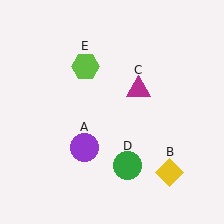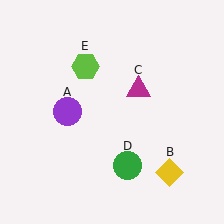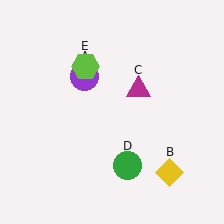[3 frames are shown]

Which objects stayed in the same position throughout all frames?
Yellow diamond (object B) and magenta triangle (object C) and green circle (object D) and lime hexagon (object E) remained stationary.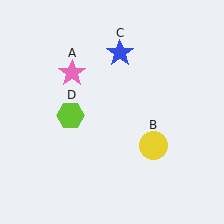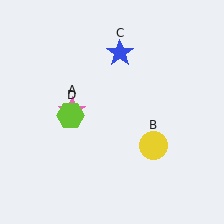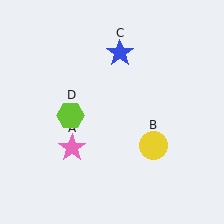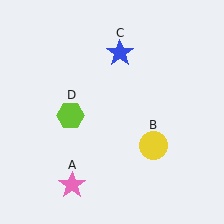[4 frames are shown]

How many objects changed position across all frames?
1 object changed position: pink star (object A).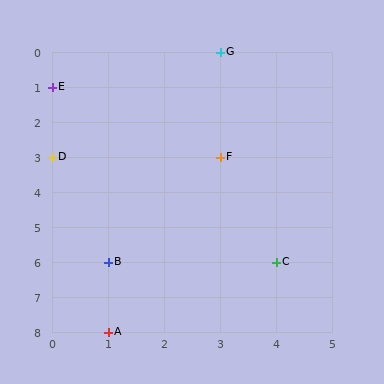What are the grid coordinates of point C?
Point C is at grid coordinates (4, 6).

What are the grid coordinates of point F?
Point F is at grid coordinates (3, 3).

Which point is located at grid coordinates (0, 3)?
Point D is at (0, 3).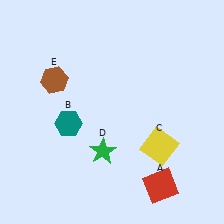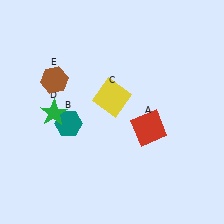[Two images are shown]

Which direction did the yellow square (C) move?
The yellow square (C) moved up.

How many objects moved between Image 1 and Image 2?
3 objects moved between the two images.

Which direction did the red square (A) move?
The red square (A) moved up.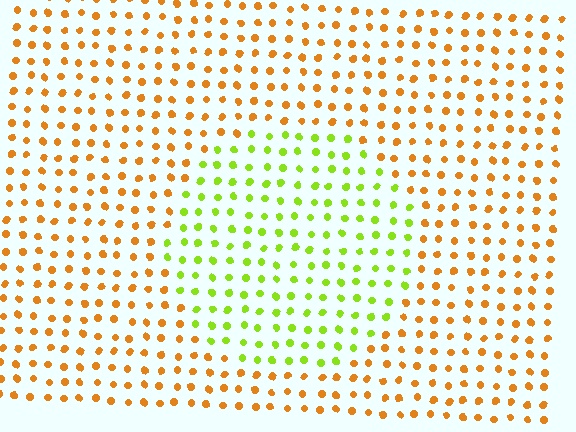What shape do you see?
I see a circle.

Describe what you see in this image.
The image is filled with small orange elements in a uniform arrangement. A circle-shaped region is visible where the elements are tinted to a slightly different hue, forming a subtle color boundary.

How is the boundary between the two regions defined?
The boundary is defined purely by a slight shift in hue (about 56 degrees). Spacing, size, and orientation are identical on both sides.